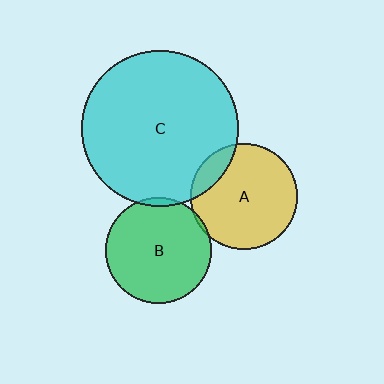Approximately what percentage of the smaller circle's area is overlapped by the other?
Approximately 5%.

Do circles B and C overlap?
Yes.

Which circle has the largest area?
Circle C (cyan).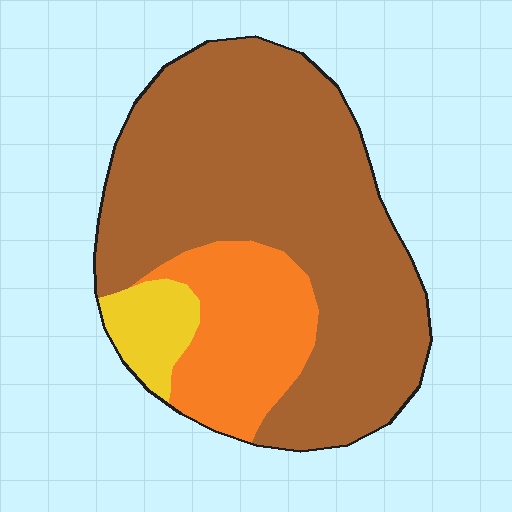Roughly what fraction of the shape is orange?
Orange covers roughly 20% of the shape.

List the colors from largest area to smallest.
From largest to smallest: brown, orange, yellow.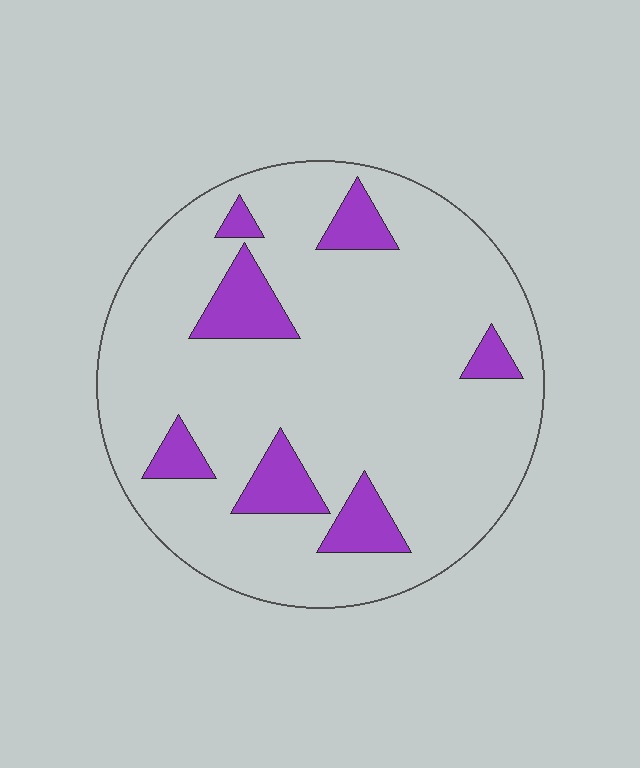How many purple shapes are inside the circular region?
7.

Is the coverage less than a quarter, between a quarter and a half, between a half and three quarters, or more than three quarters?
Less than a quarter.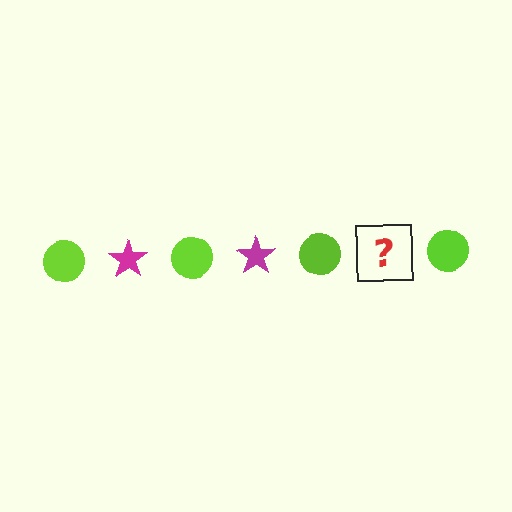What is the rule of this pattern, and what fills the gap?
The rule is that the pattern alternates between lime circle and magenta star. The gap should be filled with a magenta star.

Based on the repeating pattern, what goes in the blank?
The blank should be a magenta star.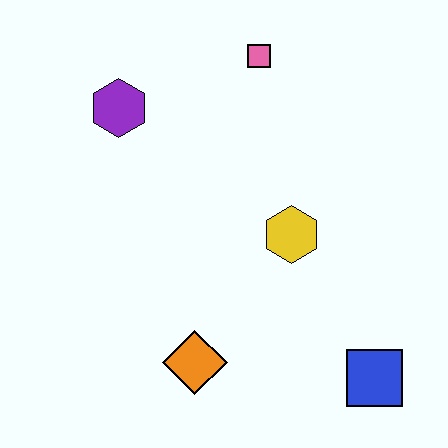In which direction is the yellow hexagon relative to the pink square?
The yellow hexagon is below the pink square.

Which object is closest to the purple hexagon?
The pink square is closest to the purple hexagon.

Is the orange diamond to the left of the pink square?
Yes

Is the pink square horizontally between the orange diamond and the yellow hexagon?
Yes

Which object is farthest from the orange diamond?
The pink square is farthest from the orange diamond.